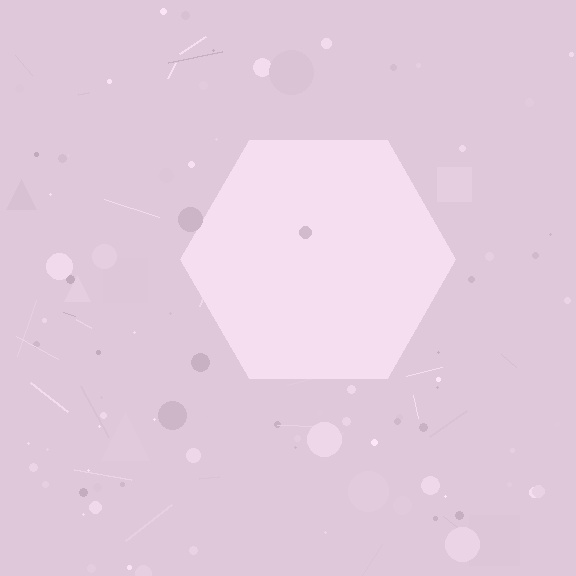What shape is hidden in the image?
A hexagon is hidden in the image.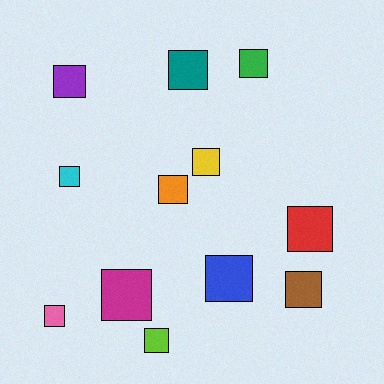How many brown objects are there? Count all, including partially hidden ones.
There is 1 brown object.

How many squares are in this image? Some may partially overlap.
There are 12 squares.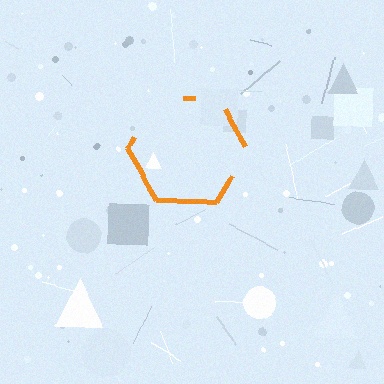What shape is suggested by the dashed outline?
The dashed outline suggests a hexagon.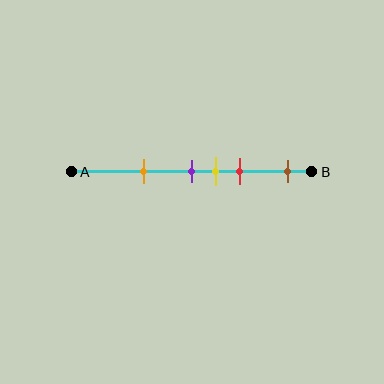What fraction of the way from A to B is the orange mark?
The orange mark is approximately 30% (0.3) of the way from A to B.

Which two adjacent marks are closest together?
The purple and yellow marks are the closest adjacent pair.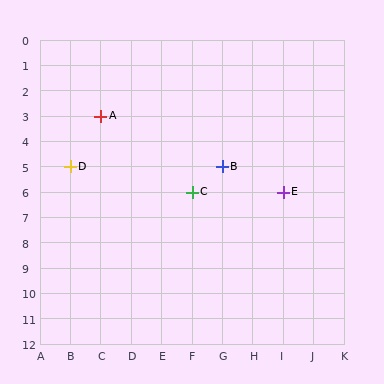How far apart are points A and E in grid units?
Points A and E are 6 columns and 3 rows apart (about 6.7 grid units diagonally).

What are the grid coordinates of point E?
Point E is at grid coordinates (I, 6).